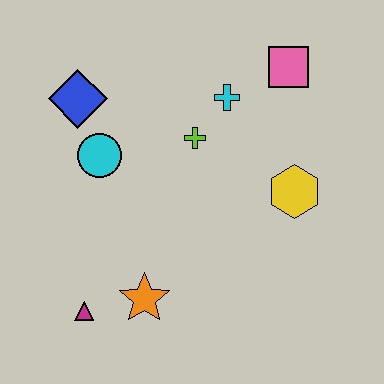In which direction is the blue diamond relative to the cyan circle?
The blue diamond is above the cyan circle.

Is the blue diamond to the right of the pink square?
No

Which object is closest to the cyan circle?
The blue diamond is closest to the cyan circle.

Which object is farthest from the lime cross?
The magenta triangle is farthest from the lime cross.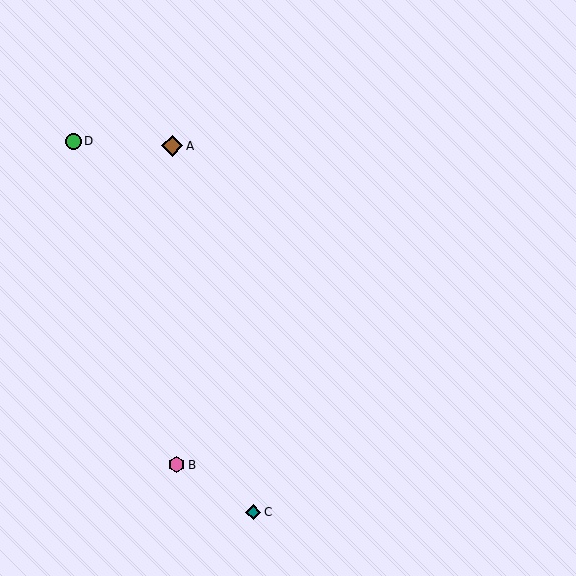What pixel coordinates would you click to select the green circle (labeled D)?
Click at (74, 141) to select the green circle D.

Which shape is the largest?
The brown diamond (labeled A) is the largest.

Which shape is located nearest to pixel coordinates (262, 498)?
The teal diamond (labeled C) at (253, 512) is nearest to that location.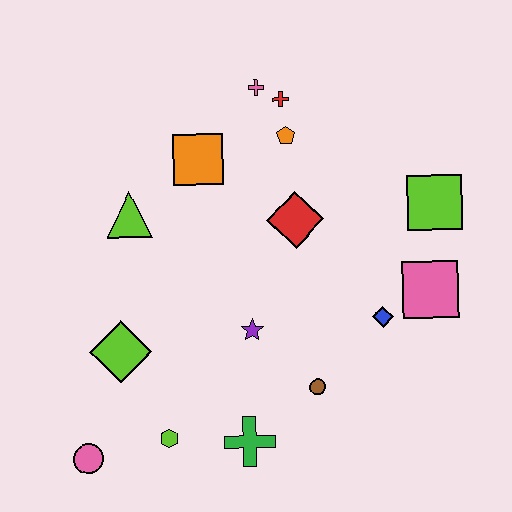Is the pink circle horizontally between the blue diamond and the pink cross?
No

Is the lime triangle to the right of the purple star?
No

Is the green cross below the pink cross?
Yes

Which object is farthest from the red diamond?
The pink circle is farthest from the red diamond.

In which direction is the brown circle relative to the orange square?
The brown circle is below the orange square.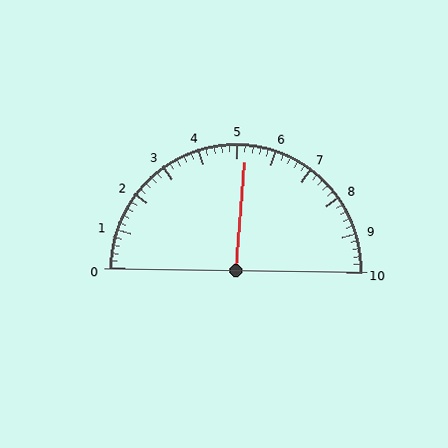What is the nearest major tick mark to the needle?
The nearest major tick mark is 5.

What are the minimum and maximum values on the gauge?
The gauge ranges from 0 to 10.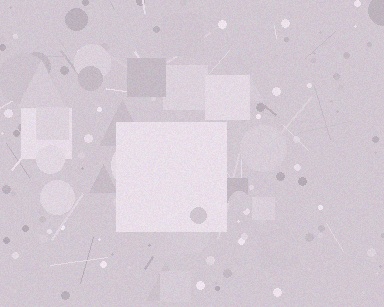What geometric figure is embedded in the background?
A square is embedded in the background.